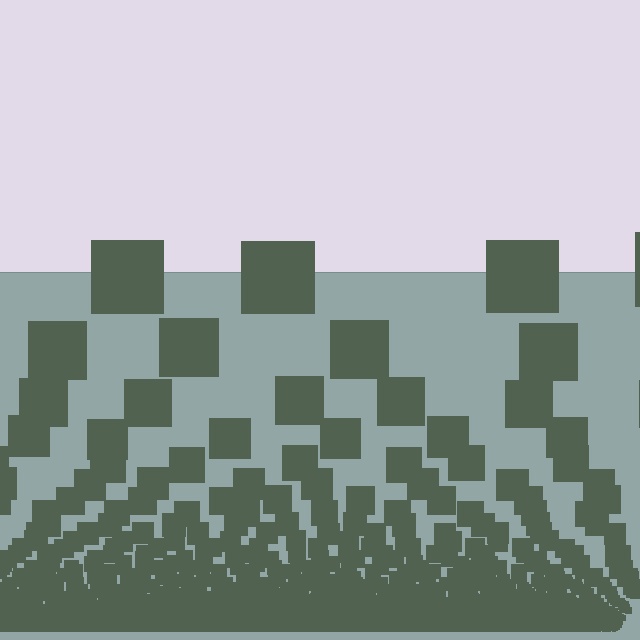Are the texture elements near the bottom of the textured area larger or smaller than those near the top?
Smaller. The gradient is inverted — elements near the bottom are smaller and denser.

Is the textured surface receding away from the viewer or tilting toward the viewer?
The surface appears to tilt toward the viewer. Texture elements get larger and sparser toward the top.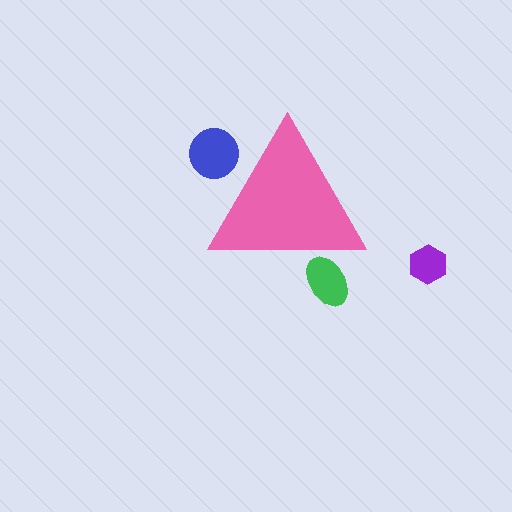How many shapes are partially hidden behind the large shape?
2 shapes are partially hidden.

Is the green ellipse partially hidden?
Yes, the green ellipse is partially hidden behind the pink triangle.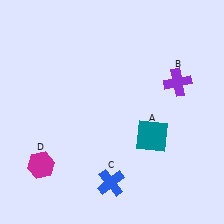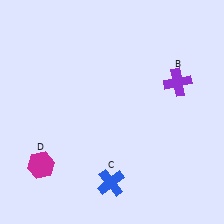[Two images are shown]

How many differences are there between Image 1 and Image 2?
There is 1 difference between the two images.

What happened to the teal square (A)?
The teal square (A) was removed in Image 2. It was in the bottom-right area of Image 1.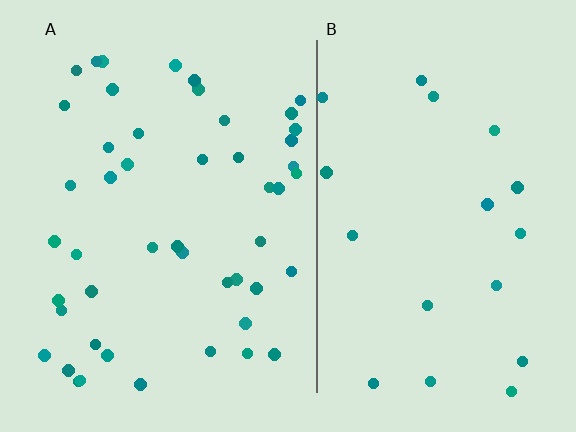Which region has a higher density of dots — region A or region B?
A (the left).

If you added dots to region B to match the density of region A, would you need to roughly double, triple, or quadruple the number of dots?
Approximately triple.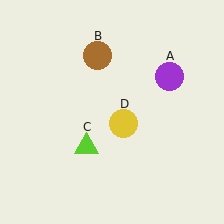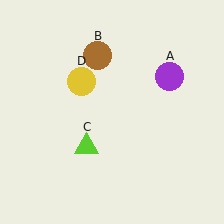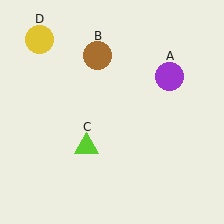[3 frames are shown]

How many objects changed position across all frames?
1 object changed position: yellow circle (object D).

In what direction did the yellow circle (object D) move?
The yellow circle (object D) moved up and to the left.